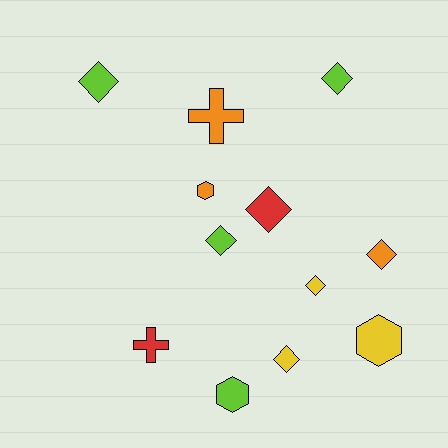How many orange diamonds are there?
There is 1 orange diamond.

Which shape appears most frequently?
Diamond, with 7 objects.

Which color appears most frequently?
Lime, with 4 objects.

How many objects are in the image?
There are 12 objects.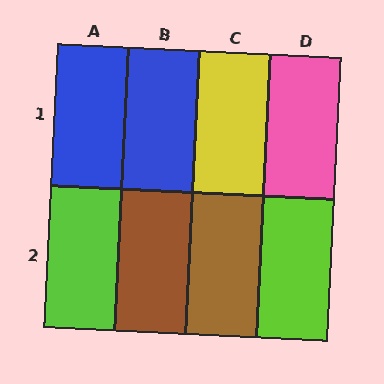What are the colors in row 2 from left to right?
Lime, brown, brown, lime.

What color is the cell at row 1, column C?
Yellow.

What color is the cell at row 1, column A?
Blue.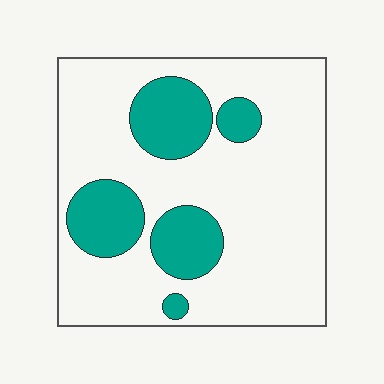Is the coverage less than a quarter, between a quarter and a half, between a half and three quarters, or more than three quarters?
Less than a quarter.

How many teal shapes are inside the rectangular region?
5.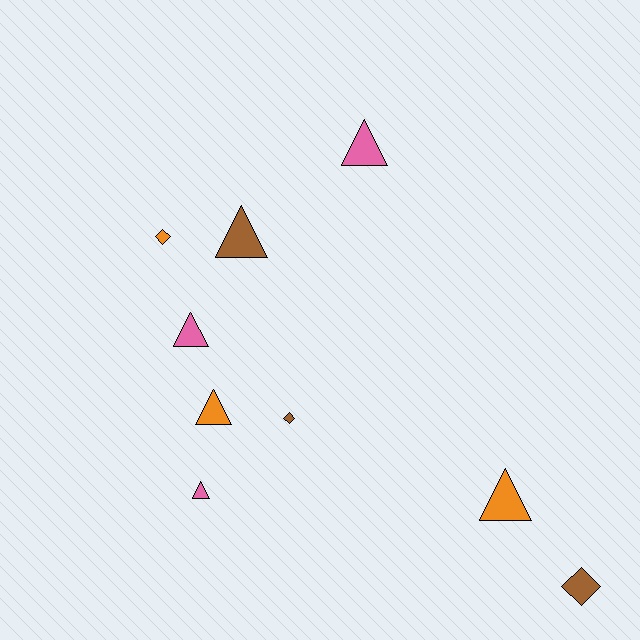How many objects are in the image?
There are 9 objects.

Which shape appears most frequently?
Triangle, with 6 objects.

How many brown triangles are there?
There is 1 brown triangle.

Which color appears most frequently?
Brown, with 3 objects.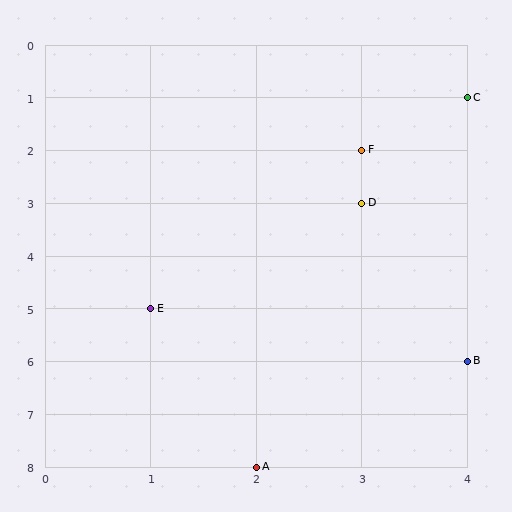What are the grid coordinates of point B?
Point B is at grid coordinates (4, 6).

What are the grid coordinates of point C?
Point C is at grid coordinates (4, 1).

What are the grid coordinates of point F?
Point F is at grid coordinates (3, 2).